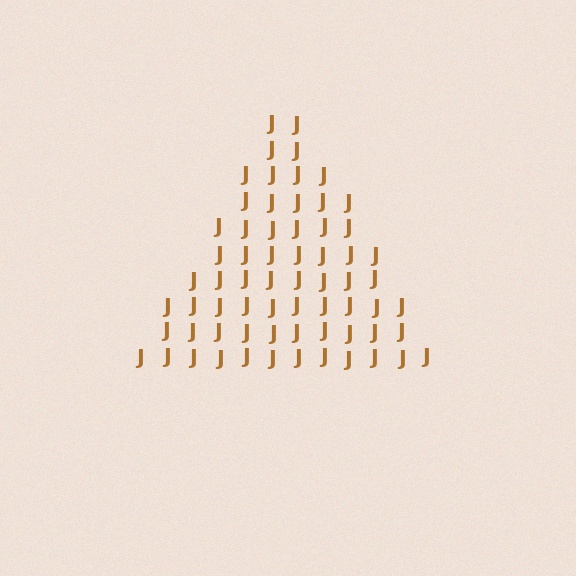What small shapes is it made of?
It is made of small letter J's.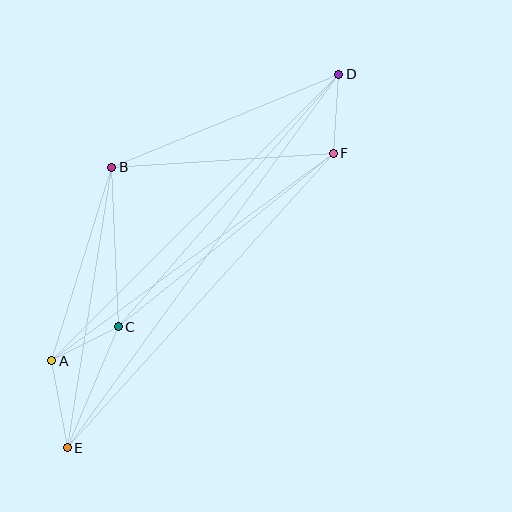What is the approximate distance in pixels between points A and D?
The distance between A and D is approximately 405 pixels.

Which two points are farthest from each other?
Points D and E are farthest from each other.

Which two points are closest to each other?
Points A and C are closest to each other.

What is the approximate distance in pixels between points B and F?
The distance between B and F is approximately 222 pixels.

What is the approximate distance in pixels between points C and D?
The distance between C and D is approximately 335 pixels.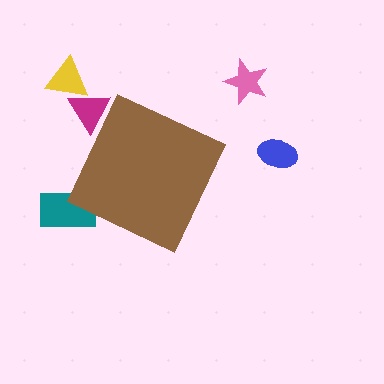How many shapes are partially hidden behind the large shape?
2 shapes are partially hidden.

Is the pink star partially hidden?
No, the pink star is fully visible.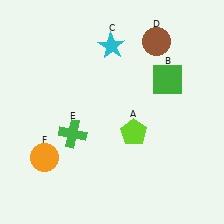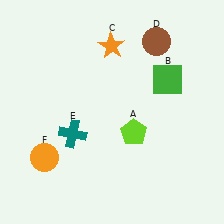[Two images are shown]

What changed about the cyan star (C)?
In Image 1, C is cyan. In Image 2, it changed to orange.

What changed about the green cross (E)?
In Image 1, E is green. In Image 2, it changed to teal.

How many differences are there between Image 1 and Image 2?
There are 2 differences between the two images.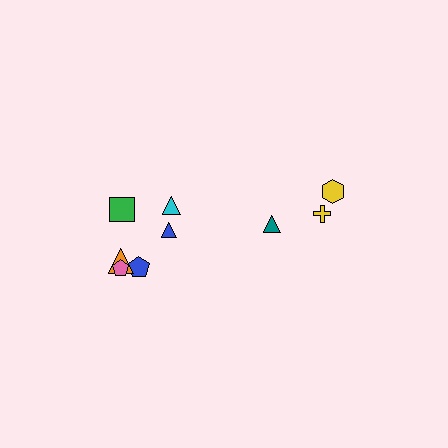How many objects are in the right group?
There are 3 objects.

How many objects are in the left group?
There are 6 objects.